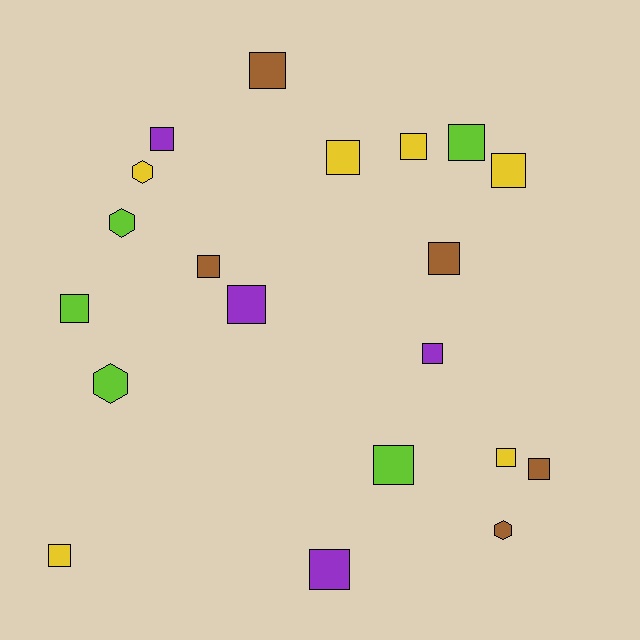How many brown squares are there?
There are 4 brown squares.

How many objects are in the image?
There are 20 objects.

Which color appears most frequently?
Yellow, with 6 objects.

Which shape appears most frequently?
Square, with 16 objects.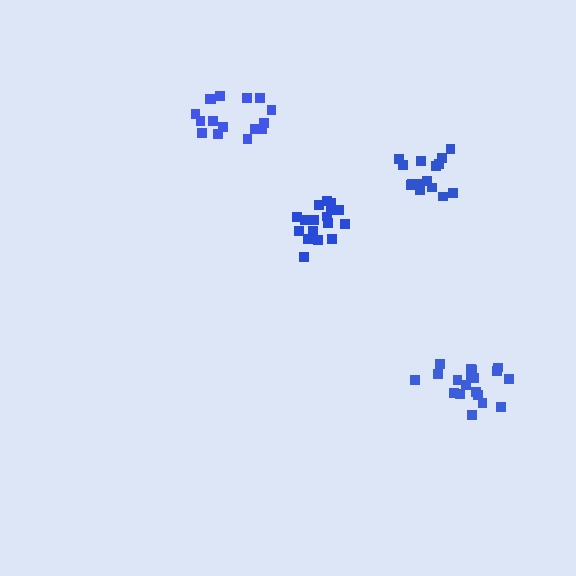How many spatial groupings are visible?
There are 4 spatial groupings.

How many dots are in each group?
Group 1: 15 dots, Group 2: 17 dots, Group 3: 19 dots, Group 4: 17 dots (68 total).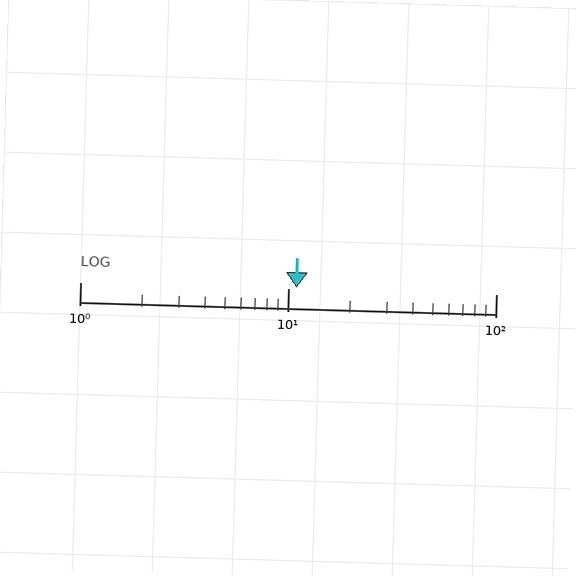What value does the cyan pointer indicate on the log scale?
The pointer indicates approximately 11.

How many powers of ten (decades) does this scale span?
The scale spans 2 decades, from 1 to 100.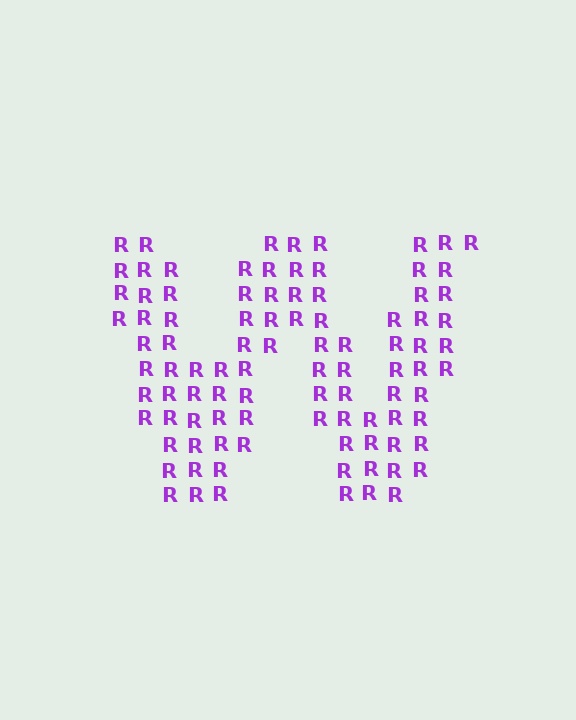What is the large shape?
The large shape is the letter W.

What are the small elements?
The small elements are letter R's.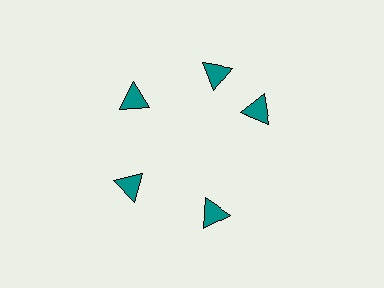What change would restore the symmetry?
The symmetry would be restored by rotating it back into even spacing with its neighbors so that all 5 triangles sit at equal angles and equal distance from the center.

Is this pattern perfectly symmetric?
No. The 5 teal triangles are arranged in a ring, but one element near the 3 o'clock position is rotated out of alignment along the ring, breaking the 5-fold rotational symmetry.